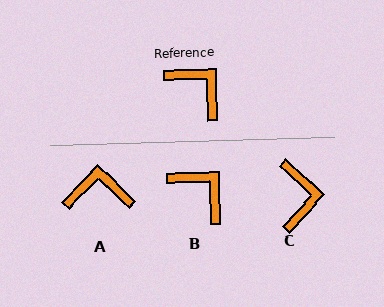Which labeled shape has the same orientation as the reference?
B.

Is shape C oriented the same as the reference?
No, it is off by about 44 degrees.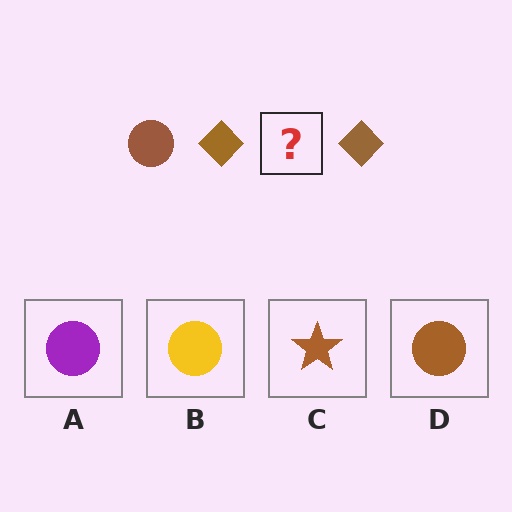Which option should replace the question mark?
Option D.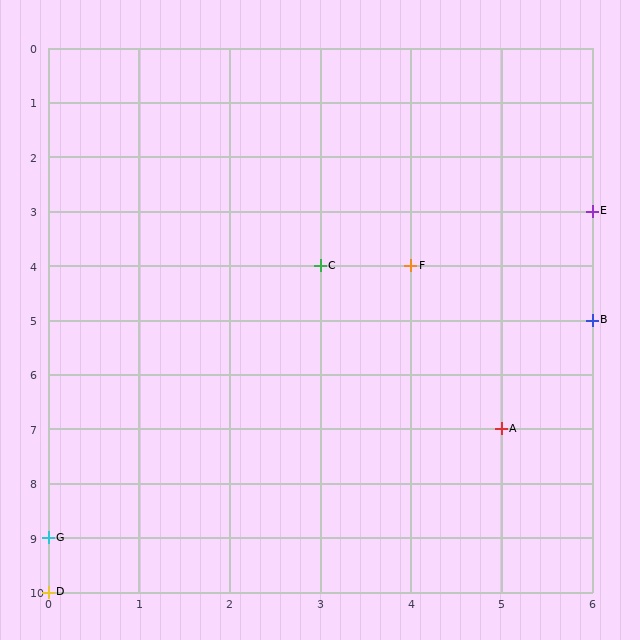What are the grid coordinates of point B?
Point B is at grid coordinates (6, 5).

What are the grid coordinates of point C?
Point C is at grid coordinates (3, 4).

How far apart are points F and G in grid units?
Points F and G are 4 columns and 5 rows apart (about 6.4 grid units diagonally).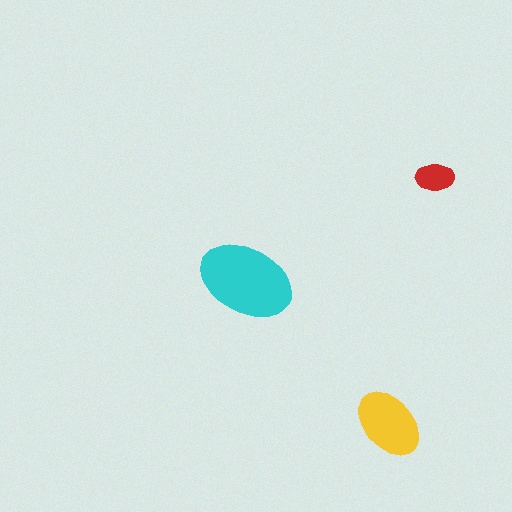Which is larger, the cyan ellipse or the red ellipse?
The cyan one.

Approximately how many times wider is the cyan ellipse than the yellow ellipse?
About 1.5 times wider.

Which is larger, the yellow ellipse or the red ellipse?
The yellow one.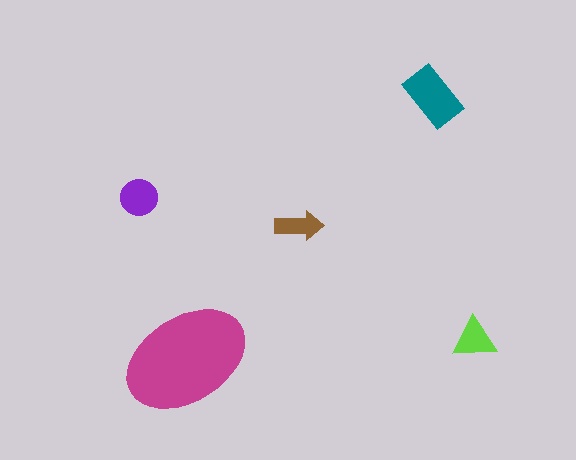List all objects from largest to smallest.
The magenta ellipse, the teal rectangle, the purple circle, the lime triangle, the brown arrow.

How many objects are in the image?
There are 5 objects in the image.